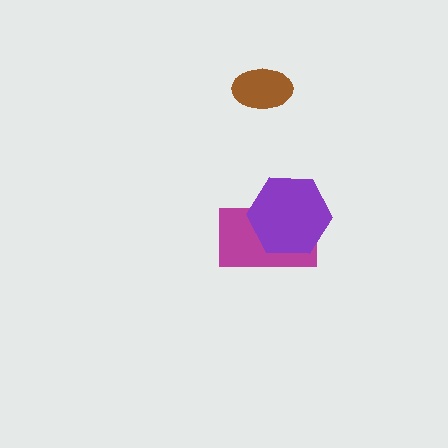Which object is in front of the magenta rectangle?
The purple hexagon is in front of the magenta rectangle.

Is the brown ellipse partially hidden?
No, no other shape covers it.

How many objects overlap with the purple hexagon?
1 object overlaps with the purple hexagon.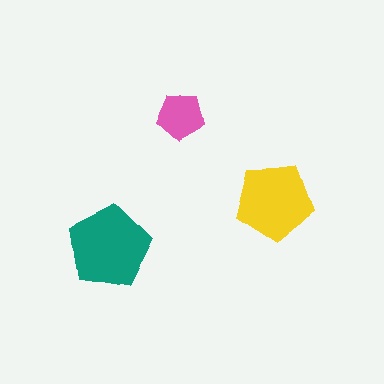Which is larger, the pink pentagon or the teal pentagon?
The teal one.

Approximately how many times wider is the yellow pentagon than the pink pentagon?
About 1.5 times wider.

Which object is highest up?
The pink pentagon is topmost.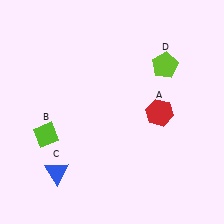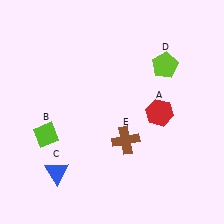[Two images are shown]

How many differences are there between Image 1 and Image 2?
There is 1 difference between the two images.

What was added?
A brown cross (E) was added in Image 2.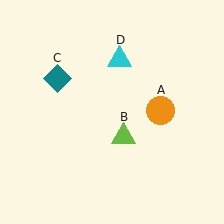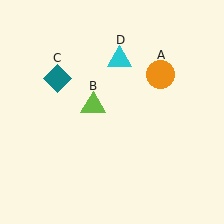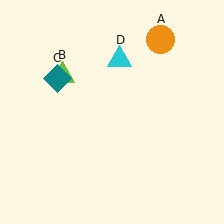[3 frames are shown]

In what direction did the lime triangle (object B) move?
The lime triangle (object B) moved up and to the left.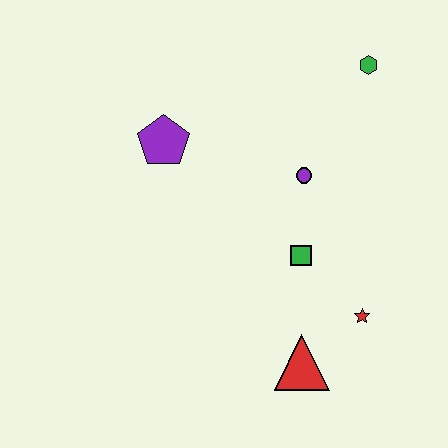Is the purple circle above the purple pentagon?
No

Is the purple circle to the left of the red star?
Yes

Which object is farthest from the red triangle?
The green hexagon is farthest from the red triangle.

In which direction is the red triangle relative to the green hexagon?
The red triangle is below the green hexagon.